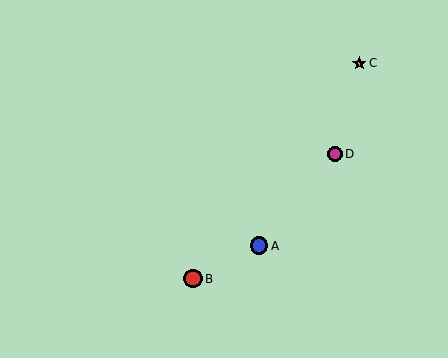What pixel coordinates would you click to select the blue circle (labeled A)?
Click at (259, 246) to select the blue circle A.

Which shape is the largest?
The red circle (labeled B) is the largest.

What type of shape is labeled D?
Shape D is a magenta circle.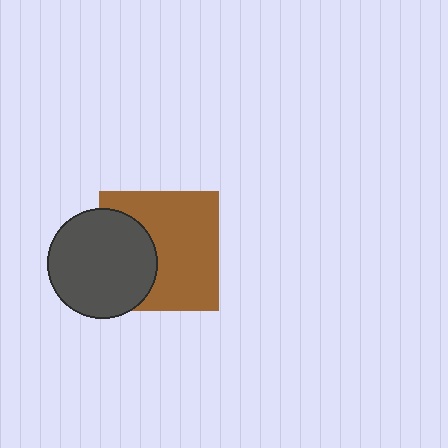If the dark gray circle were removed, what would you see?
You would see the complete brown square.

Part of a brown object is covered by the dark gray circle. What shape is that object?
It is a square.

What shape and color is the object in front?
The object in front is a dark gray circle.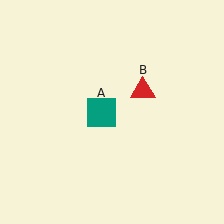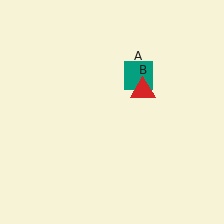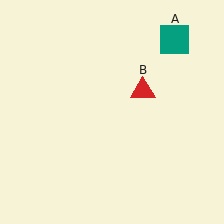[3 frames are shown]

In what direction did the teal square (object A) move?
The teal square (object A) moved up and to the right.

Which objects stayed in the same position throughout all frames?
Red triangle (object B) remained stationary.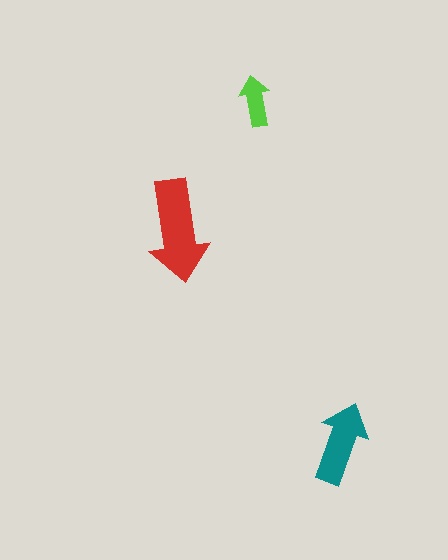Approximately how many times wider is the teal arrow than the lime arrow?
About 1.5 times wider.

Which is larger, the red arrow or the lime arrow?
The red one.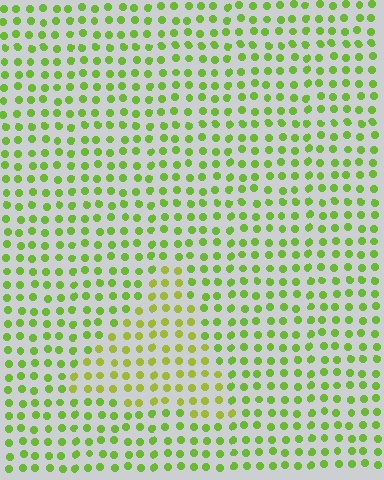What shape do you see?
I see a triangle.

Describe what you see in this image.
The image is filled with small lime elements in a uniform arrangement. A triangle-shaped region is visible where the elements are tinted to a slightly different hue, forming a subtle color boundary.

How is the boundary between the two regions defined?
The boundary is defined purely by a slight shift in hue (about 24 degrees). Spacing, size, and orientation are identical on both sides.